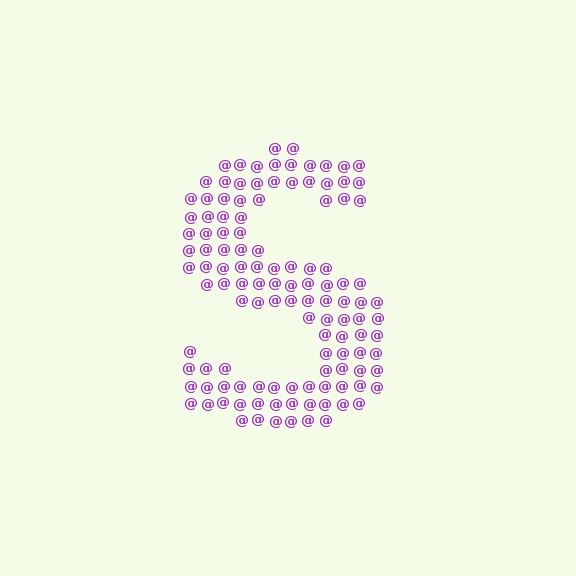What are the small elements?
The small elements are at signs.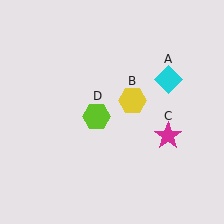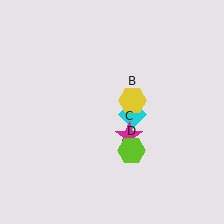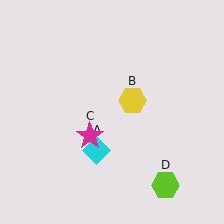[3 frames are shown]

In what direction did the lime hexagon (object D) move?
The lime hexagon (object D) moved down and to the right.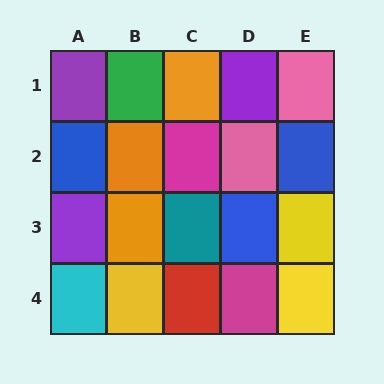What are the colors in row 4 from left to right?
Cyan, yellow, red, magenta, yellow.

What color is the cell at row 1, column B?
Green.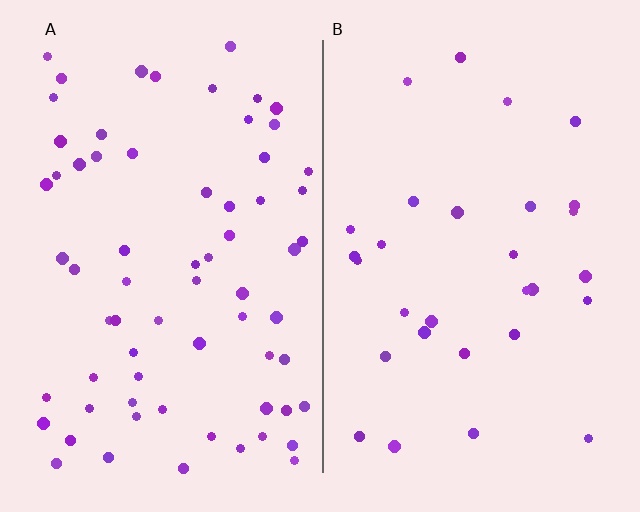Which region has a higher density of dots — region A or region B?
A (the left).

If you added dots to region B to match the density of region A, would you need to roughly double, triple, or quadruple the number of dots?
Approximately double.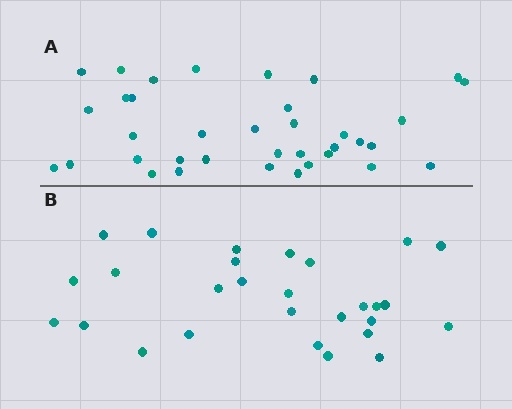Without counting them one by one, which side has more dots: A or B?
Region A (the top region) has more dots.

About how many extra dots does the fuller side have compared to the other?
Region A has roughly 8 or so more dots than region B.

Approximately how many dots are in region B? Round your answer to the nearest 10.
About 30 dots. (The exact count is 28, which rounds to 30.)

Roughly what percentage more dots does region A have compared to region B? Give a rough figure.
About 30% more.